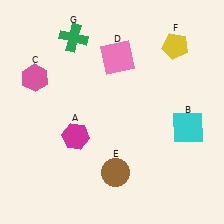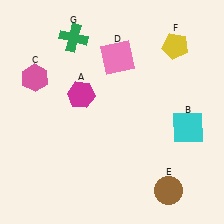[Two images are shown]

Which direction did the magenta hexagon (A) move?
The magenta hexagon (A) moved up.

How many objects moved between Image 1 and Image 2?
2 objects moved between the two images.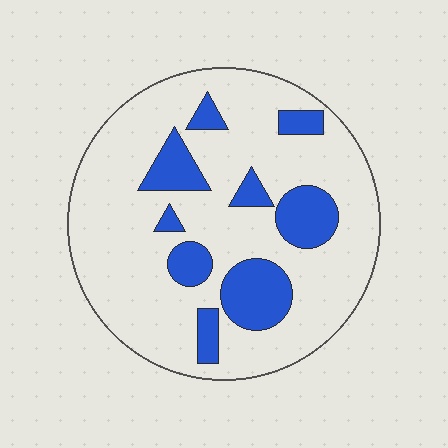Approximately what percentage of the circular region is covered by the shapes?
Approximately 20%.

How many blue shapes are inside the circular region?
9.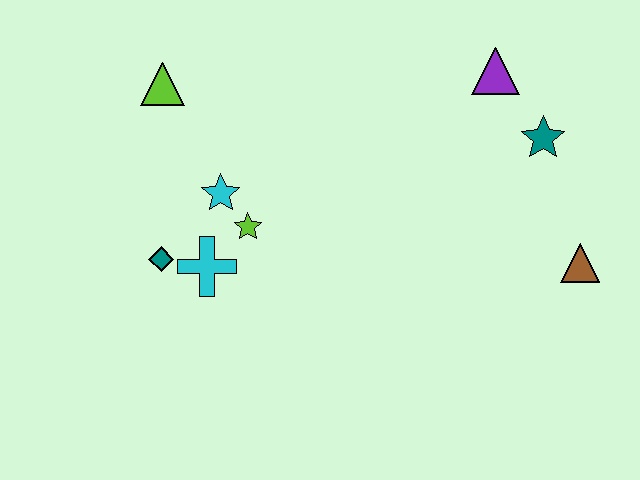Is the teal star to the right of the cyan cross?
Yes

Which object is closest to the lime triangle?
The cyan star is closest to the lime triangle.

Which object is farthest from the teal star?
The teal diamond is farthest from the teal star.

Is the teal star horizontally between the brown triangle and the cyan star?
Yes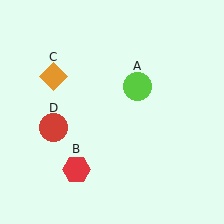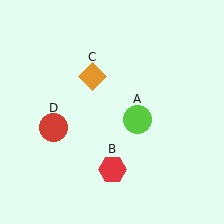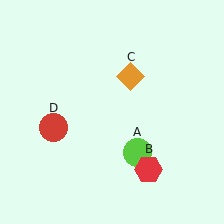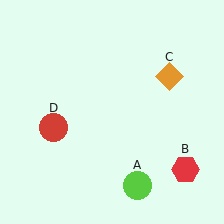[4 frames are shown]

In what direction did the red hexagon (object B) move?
The red hexagon (object B) moved right.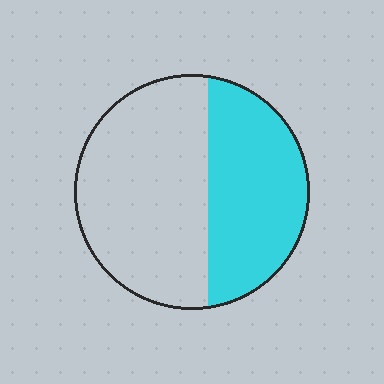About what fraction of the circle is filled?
About two fifths (2/5).